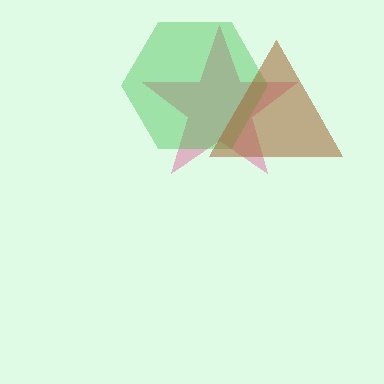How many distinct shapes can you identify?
There are 3 distinct shapes: a pink star, a green hexagon, a brown triangle.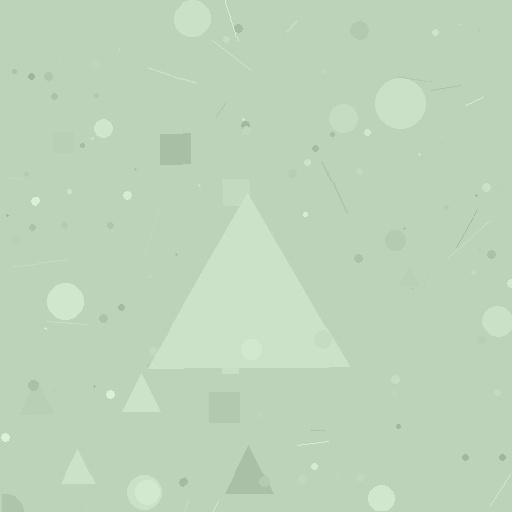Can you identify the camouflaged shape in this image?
The camouflaged shape is a triangle.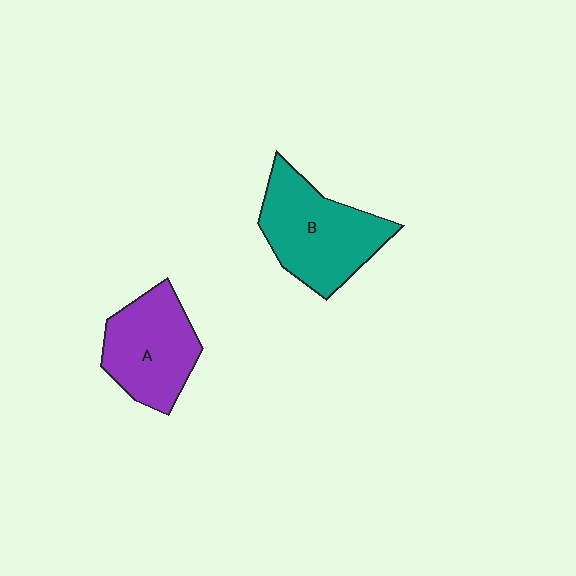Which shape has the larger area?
Shape B (teal).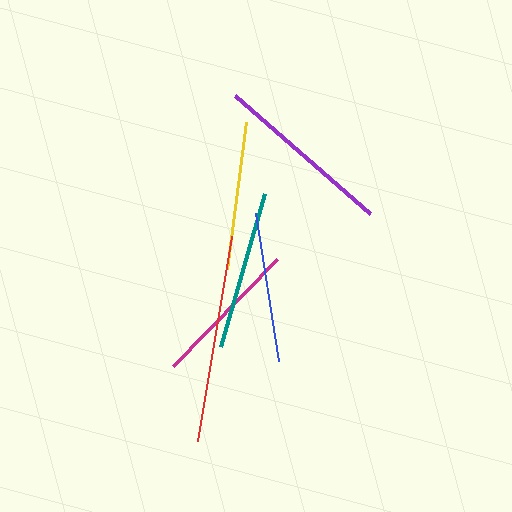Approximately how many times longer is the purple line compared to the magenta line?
The purple line is approximately 1.2 times the length of the magenta line.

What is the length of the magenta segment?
The magenta segment is approximately 149 pixels long.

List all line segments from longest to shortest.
From longest to shortest: red, purple, teal, magenta, blue, yellow.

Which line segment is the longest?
The red line is the longest at approximately 208 pixels.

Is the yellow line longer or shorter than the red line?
The red line is longer than the yellow line.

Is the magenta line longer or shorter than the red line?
The red line is longer than the magenta line.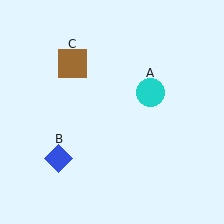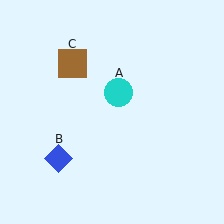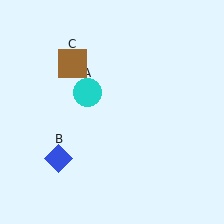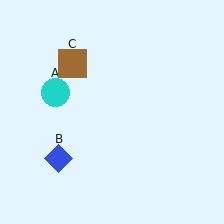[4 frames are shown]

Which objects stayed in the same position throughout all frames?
Blue diamond (object B) and brown square (object C) remained stationary.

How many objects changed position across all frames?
1 object changed position: cyan circle (object A).